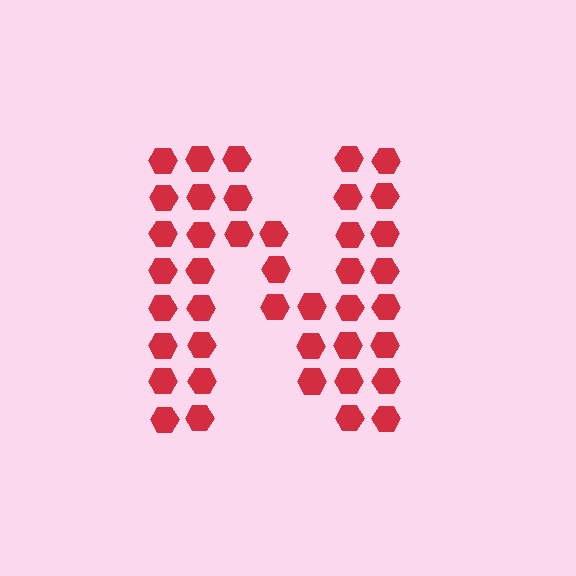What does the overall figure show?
The overall figure shows the letter N.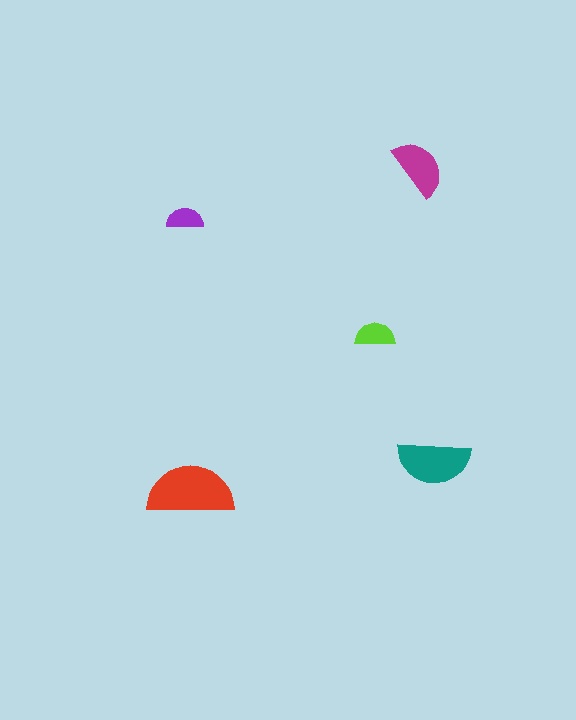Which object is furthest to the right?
The teal semicircle is rightmost.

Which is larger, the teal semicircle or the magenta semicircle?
The teal one.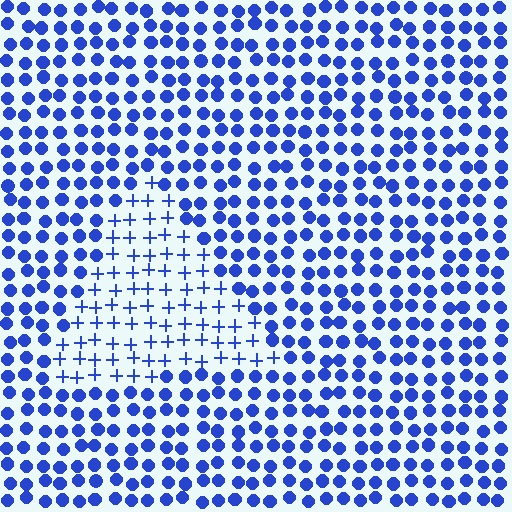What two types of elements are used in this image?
The image uses plus signs inside the triangle region and circles outside it.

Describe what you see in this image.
The image is filled with small blue elements arranged in a uniform grid. A triangle-shaped region contains plus signs, while the surrounding area contains circles. The boundary is defined purely by the change in element shape.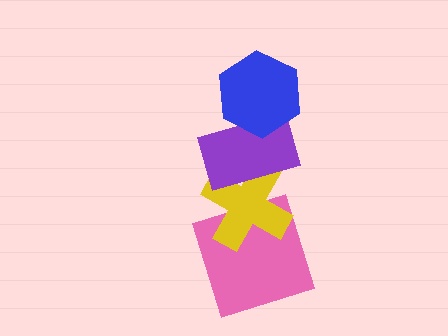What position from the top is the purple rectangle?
The purple rectangle is 2nd from the top.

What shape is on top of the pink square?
The yellow cross is on top of the pink square.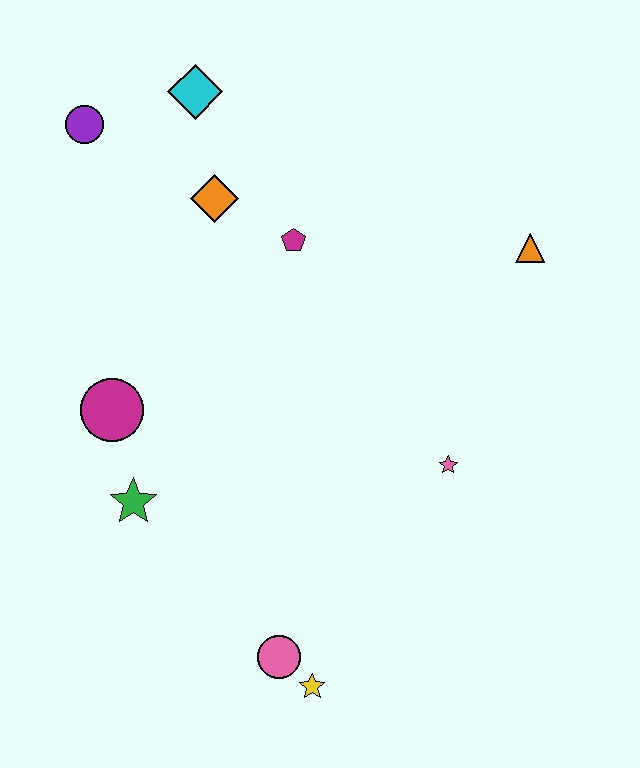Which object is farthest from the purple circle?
The yellow star is farthest from the purple circle.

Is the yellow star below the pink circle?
Yes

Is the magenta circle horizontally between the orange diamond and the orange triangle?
No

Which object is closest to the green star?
The magenta circle is closest to the green star.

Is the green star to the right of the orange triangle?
No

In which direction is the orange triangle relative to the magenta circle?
The orange triangle is to the right of the magenta circle.